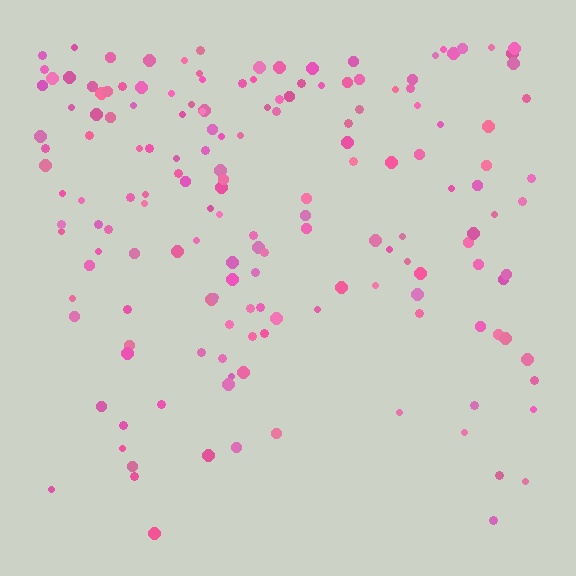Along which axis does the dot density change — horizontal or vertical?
Vertical.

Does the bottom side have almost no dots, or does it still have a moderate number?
Still a moderate number, just noticeably fewer than the top.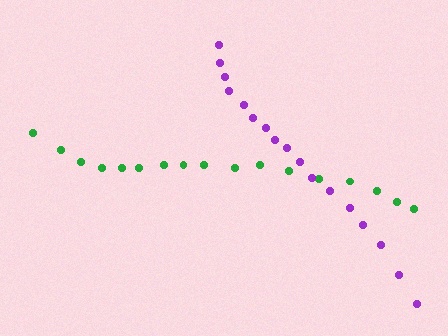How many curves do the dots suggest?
There are 2 distinct paths.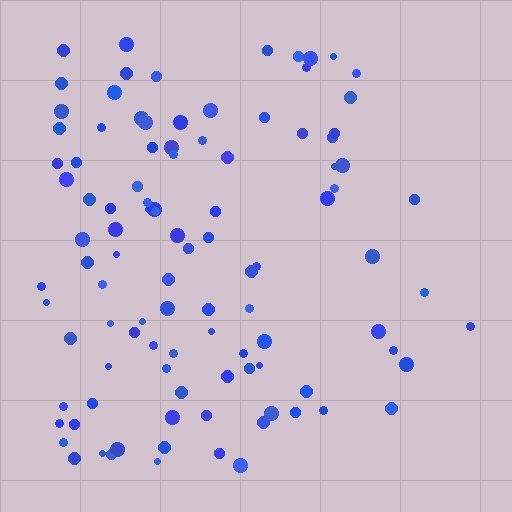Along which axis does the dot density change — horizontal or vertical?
Horizontal.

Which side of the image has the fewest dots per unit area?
The right.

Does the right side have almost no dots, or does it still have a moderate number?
Still a moderate number, just noticeably fewer than the left.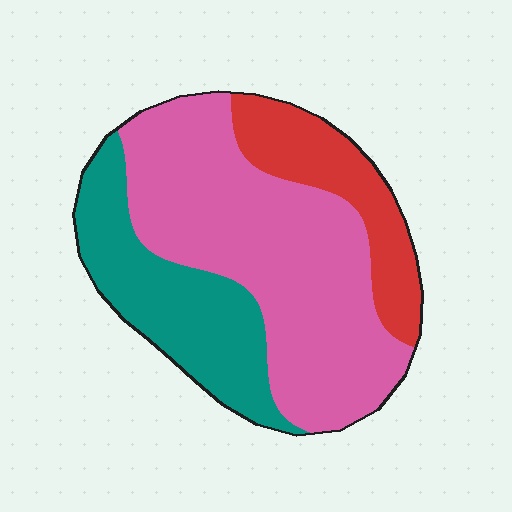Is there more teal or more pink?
Pink.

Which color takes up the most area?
Pink, at roughly 55%.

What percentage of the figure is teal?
Teal covers roughly 25% of the figure.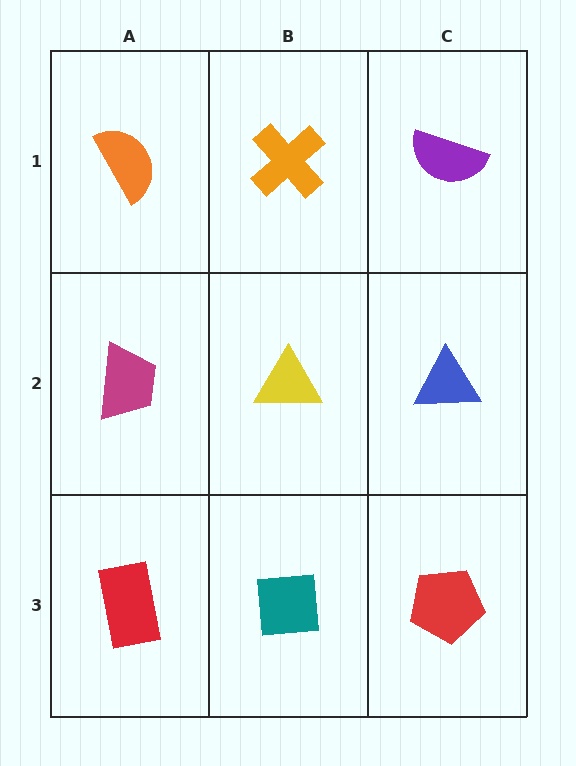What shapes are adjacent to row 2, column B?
An orange cross (row 1, column B), a teal square (row 3, column B), a magenta trapezoid (row 2, column A), a blue triangle (row 2, column C).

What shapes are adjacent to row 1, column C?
A blue triangle (row 2, column C), an orange cross (row 1, column B).